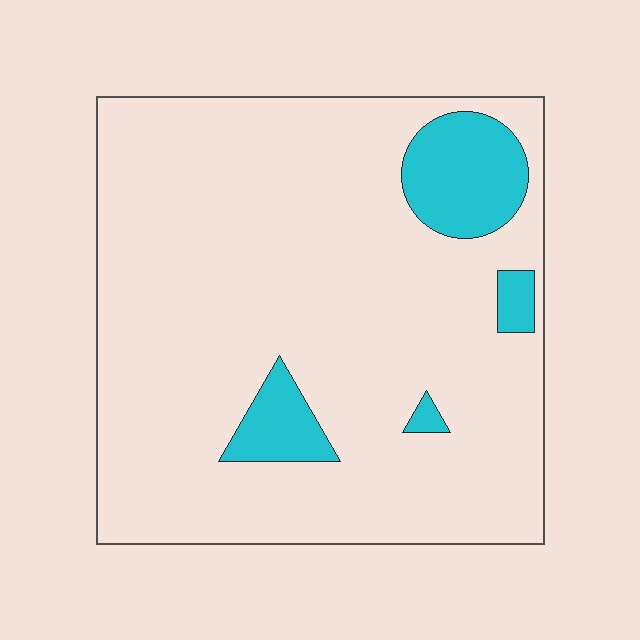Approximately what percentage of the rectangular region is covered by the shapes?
Approximately 10%.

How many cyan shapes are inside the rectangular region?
4.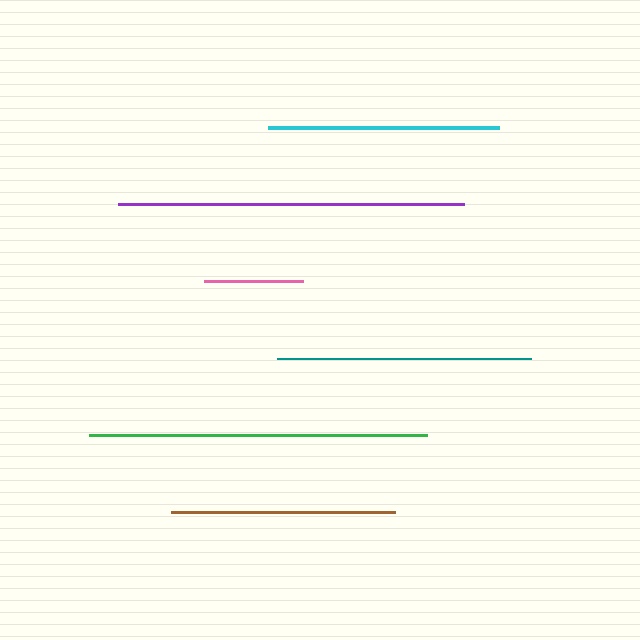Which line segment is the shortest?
The pink line is the shortest at approximately 99 pixels.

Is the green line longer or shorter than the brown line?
The green line is longer than the brown line.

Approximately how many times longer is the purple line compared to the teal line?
The purple line is approximately 1.4 times the length of the teal line.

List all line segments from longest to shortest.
From longest to shortest: purple, green, teal, cyan, brown, pink.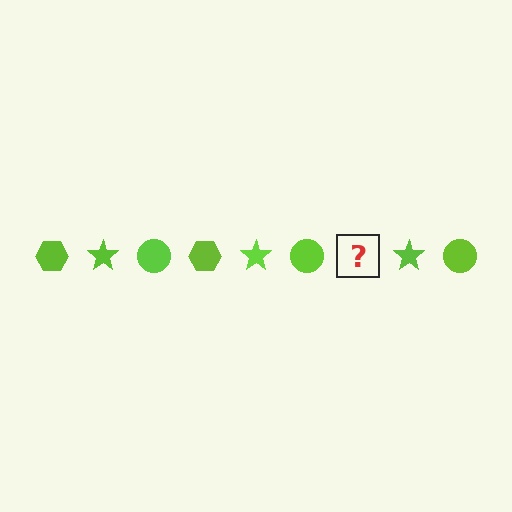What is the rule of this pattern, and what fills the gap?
The rule is that the pattern cycles through hexagon, star, circle shapes in lime. The gap should be filled with a lime hexagon.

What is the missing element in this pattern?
The missing element is a lime hexagon.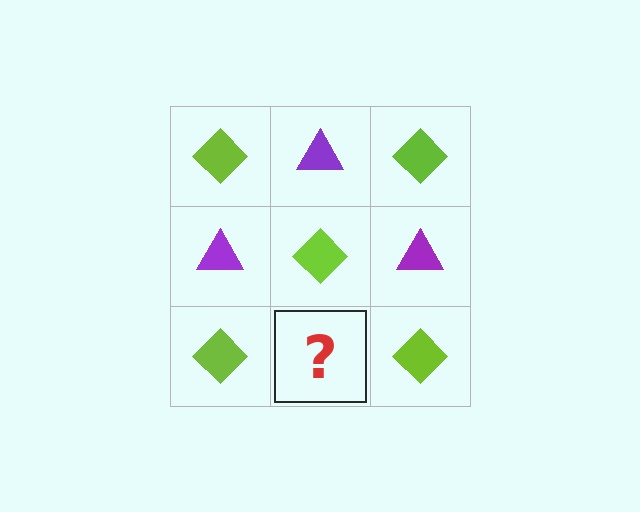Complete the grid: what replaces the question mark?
The question mark should be replaced with a purple triangle.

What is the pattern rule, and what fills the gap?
The rule is that it alternates lime diamond and purple triangle in a checkerboard pattern. The gap should be filled with a purple triangle.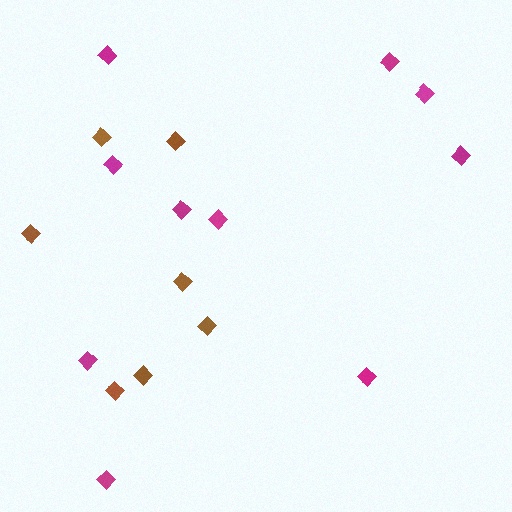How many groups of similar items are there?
There are 2 groups: one group of magenta diamonds (10) and one group of brown diamonds (7).